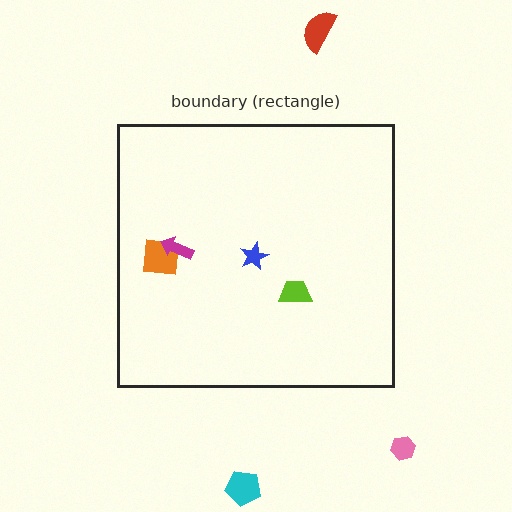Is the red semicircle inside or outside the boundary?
Outside.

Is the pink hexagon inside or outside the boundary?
Outside.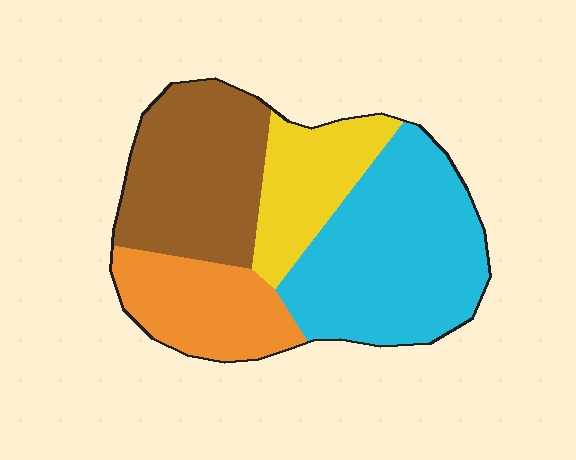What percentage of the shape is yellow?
Yellow covers roughly 15% of the shape.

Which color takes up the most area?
Cyan, at roughly 40%.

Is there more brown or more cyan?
Cyan.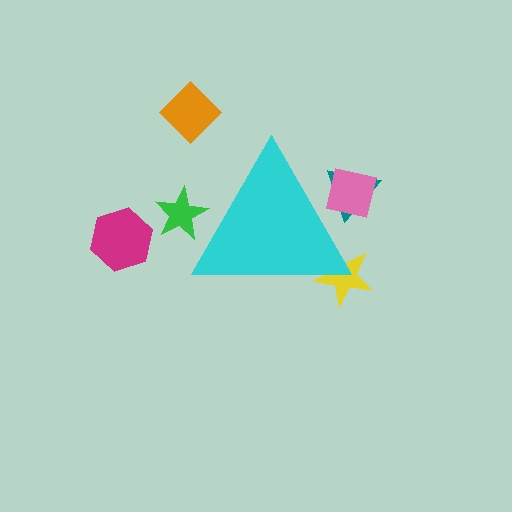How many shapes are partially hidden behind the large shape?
4 shapes are partially hidden.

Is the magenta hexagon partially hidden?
No, the magenta hexagon is fully visible.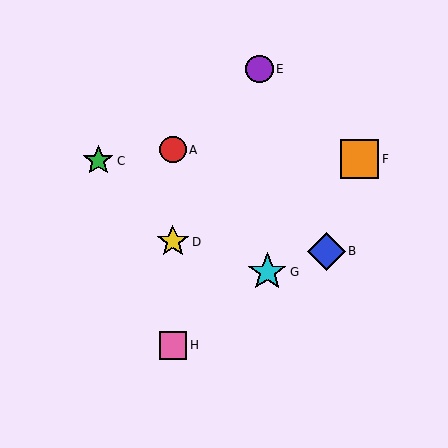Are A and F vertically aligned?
No, A is at x≈173 and F is at x≈360.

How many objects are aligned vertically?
3 objects (A, D, H) are aligned vertically.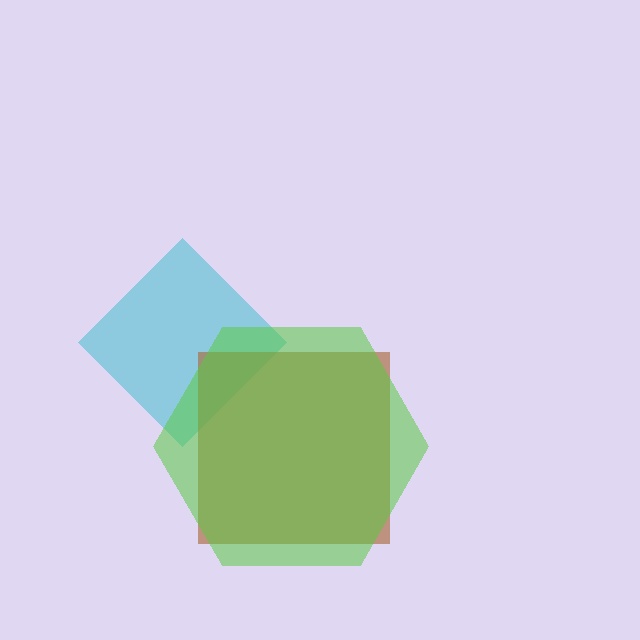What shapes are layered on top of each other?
The layered shapes are: a cyan diamond, a brown square, a lime hexagon.